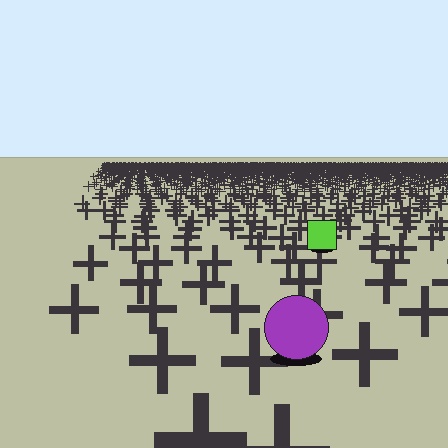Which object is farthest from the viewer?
The lime square is farthest from the viewer. It appears smaller and the ground texture around it is denser.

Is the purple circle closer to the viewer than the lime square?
Yes. The purple circle is closer — you can tell from the texture gradient: the ground texture is coarser near it.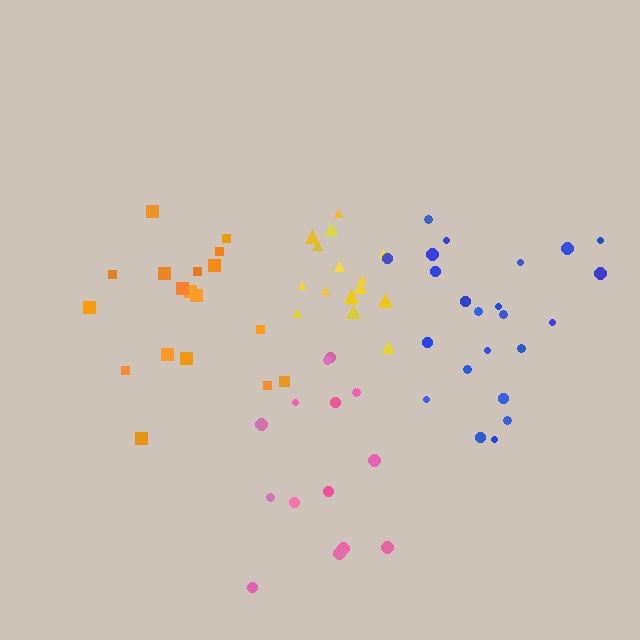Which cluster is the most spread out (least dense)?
Orange.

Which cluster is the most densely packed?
Yellow.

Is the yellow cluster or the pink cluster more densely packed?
Yellow.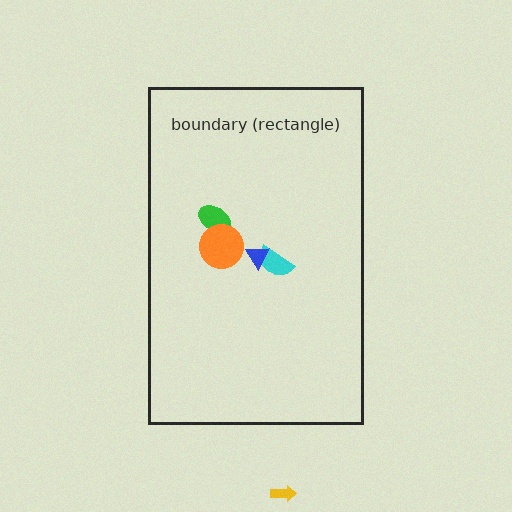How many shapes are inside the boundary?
4 inside, 1 outside.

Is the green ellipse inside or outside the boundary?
Inside.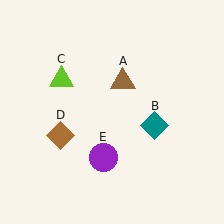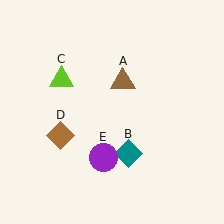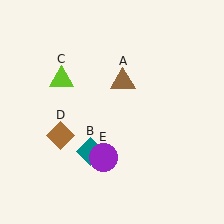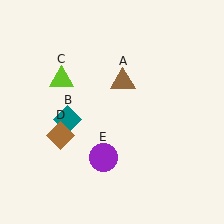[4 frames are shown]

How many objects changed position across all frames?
1 object changed position: teal diamond (object B).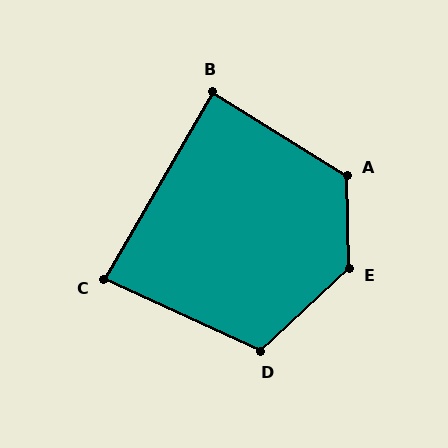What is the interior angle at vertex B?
Approximately 88 degrees (approximately right).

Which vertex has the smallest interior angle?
C, at approximately 84 degrees.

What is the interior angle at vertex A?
Approximately 123 degrees (obtuse).